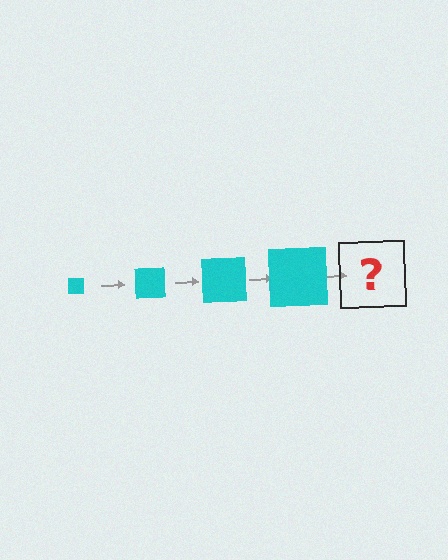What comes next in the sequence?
The next element should be a cyan square, larger than the previous one.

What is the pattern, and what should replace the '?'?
The pattern is that the square gets progressively larger each step. The '?' should be a cyan square, larger than the previous one.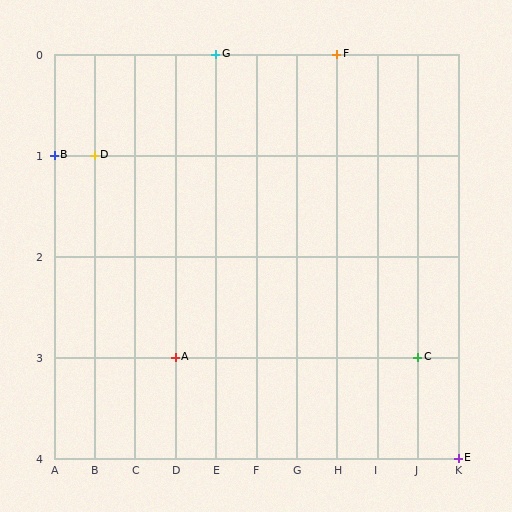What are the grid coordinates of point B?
Point B is at grid coordinates (A, 1).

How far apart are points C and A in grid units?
Points C and A are 6 columns apart.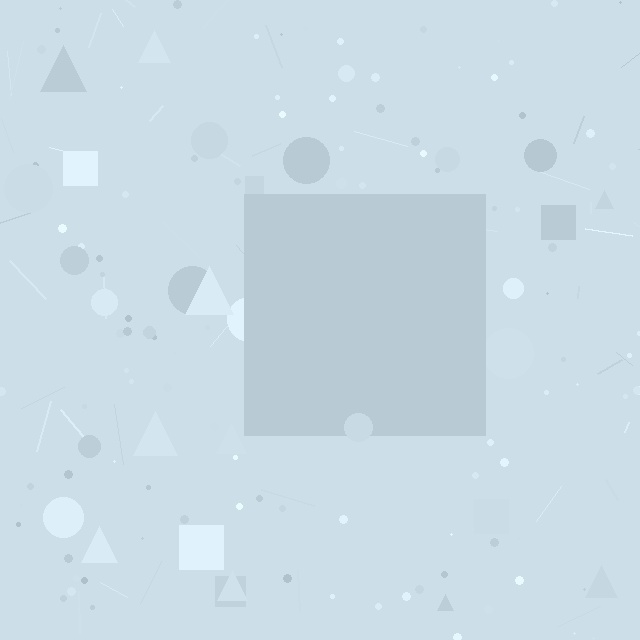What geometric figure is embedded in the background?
A square is embedded in the background.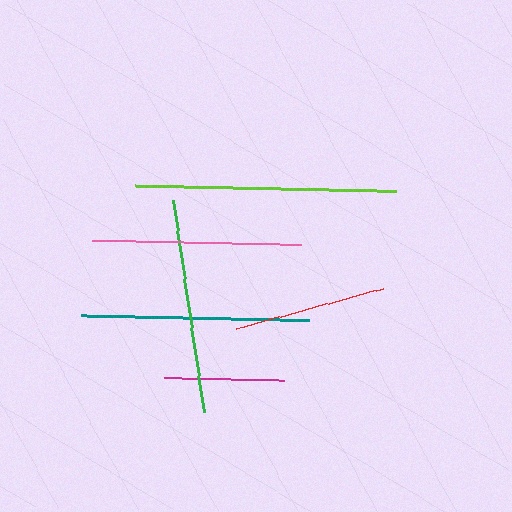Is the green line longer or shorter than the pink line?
The green line is longer than the pink line.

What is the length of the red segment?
The red segment is approximately 153 pixels long.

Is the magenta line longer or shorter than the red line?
The red line is longer than the magenta line.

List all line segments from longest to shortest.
From longest to shortest: lime, teal, green, pink, red, magenta.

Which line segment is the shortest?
The magenta line is the shortest at approximately 120 pixels.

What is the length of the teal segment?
The teal segment is approximately 228 pixels long.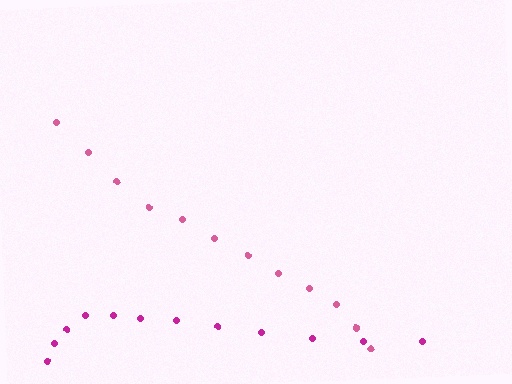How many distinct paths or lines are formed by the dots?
There are 2 distinct paths.